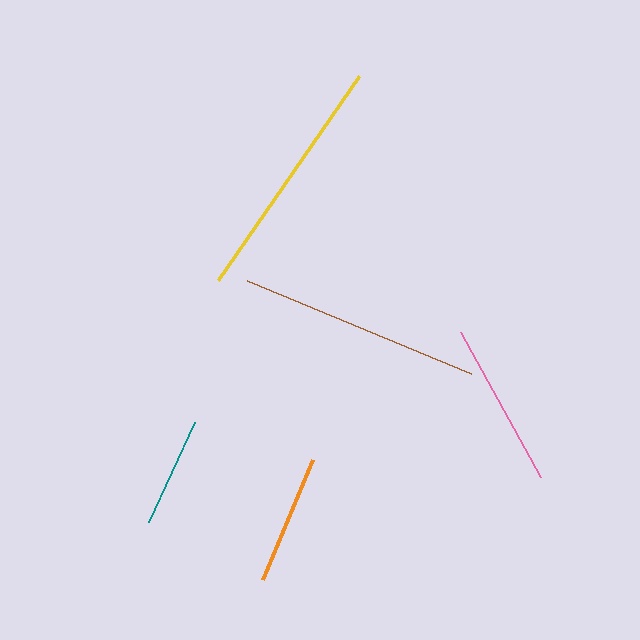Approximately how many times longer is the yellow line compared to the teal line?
The yellow line is approximately 2.3 times the length of the teal line.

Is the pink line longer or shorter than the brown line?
The brown line is longer than the pink line.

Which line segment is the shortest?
The teal line is the shortest at approximately 110 pixels.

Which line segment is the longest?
The yellow line is the longest at approximately 248 pixels.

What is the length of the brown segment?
The brown segment is approximately 242 pixels long.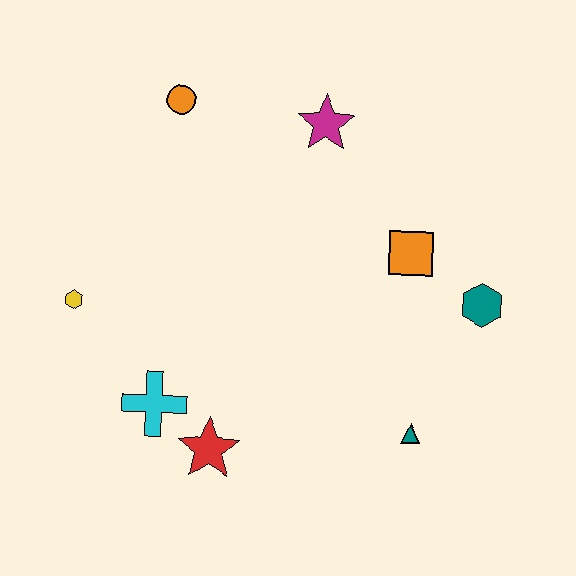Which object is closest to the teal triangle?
The teal hexagon is closest to the teal triangle.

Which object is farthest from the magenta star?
The red star is farthest from the magenta star.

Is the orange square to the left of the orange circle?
No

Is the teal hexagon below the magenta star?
Yes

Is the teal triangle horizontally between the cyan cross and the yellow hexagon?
No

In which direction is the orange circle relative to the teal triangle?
The orange circle is above the teal triangle.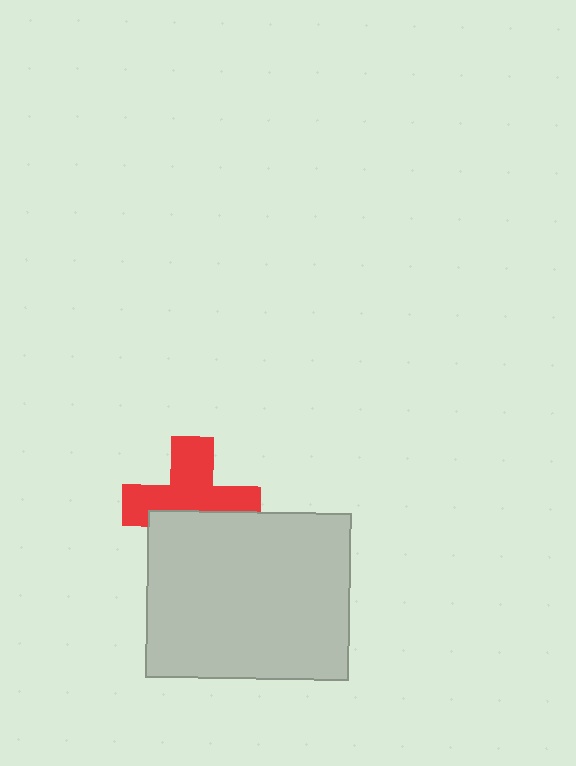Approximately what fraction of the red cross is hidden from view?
Roughly 41% of the red cross is hidden behind the light gray rectangle.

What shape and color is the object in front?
The object in front is a light gray rectangle.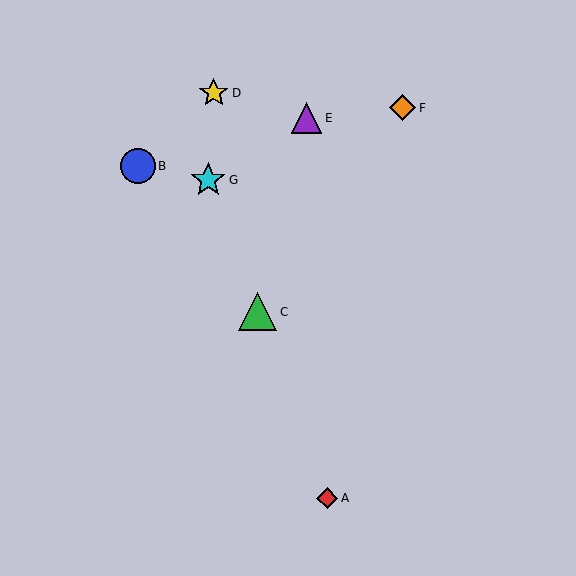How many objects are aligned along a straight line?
3 objects (A, C, G) are aligned along a straight line.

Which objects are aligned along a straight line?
Objects A, C, G are aligned along a straight line.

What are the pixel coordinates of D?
Object D is at (214, 93).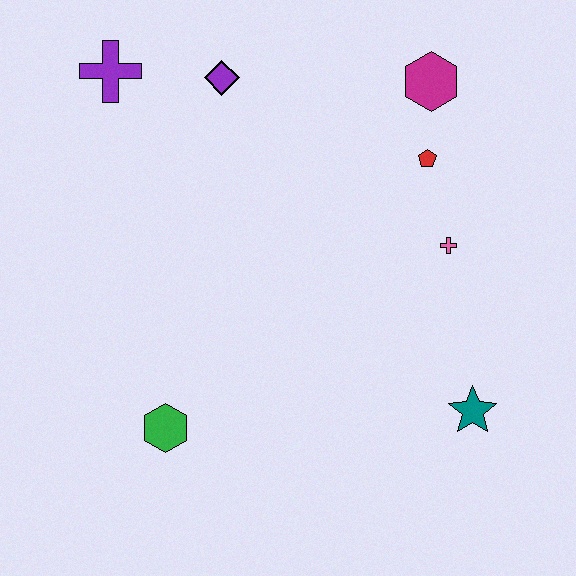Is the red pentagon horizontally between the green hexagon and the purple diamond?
No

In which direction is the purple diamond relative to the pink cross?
The purple diamond is to the left of the pink cross.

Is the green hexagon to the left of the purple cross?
No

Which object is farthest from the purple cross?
The teal star is farthest from the purple cross.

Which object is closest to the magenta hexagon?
The red pentagon is closest to the magenta hexagon.